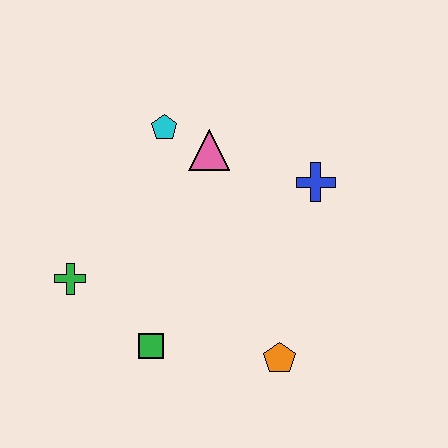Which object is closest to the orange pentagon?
The green square is closest to the orange pentagon.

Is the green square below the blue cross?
Yes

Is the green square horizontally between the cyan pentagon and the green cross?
Yes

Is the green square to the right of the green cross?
Yes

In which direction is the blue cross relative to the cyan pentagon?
The blue cross is to the right of the cyan pentagon.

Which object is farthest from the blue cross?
The green cross is farthest from the blue cross.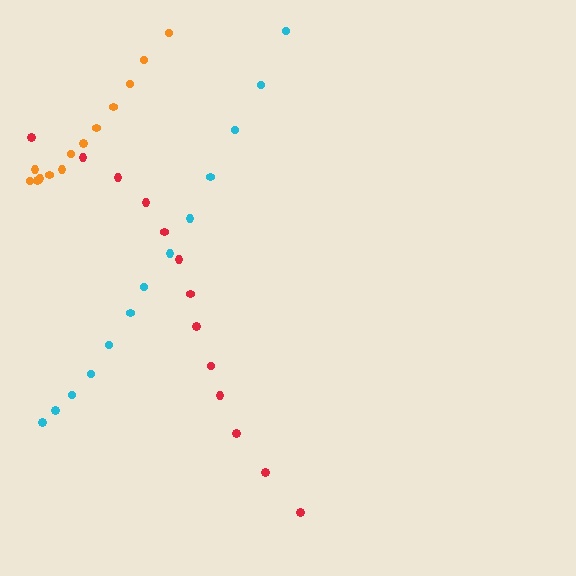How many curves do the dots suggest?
There are 3 distinct paths.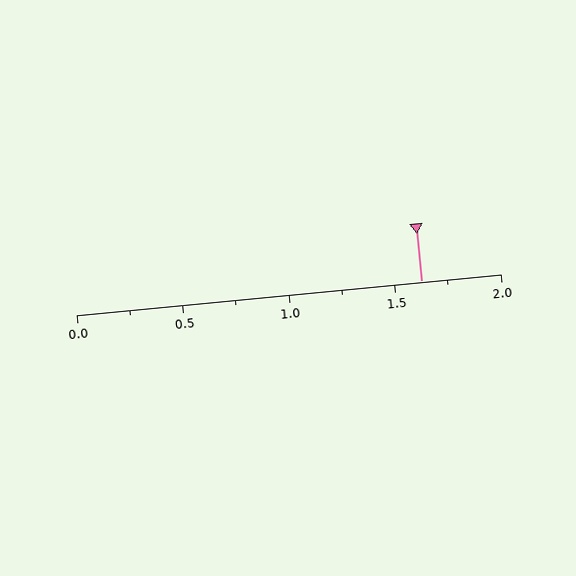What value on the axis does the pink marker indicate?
The marker indicates approximately 1.62.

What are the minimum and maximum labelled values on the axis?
The axis runs from 0.0 to 2.0.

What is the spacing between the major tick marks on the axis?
The major ticks are spaced 0.5 apart.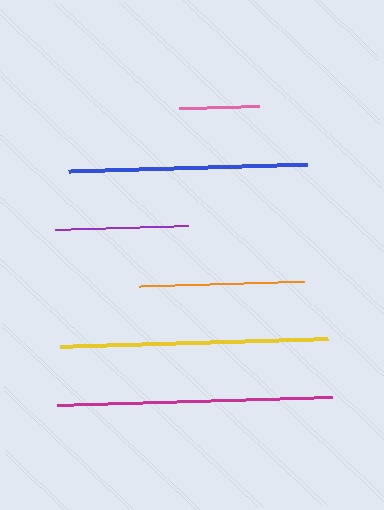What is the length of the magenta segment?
The magenta segment is approximately 275 pixels long.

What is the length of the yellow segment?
The yellow segment is approximately 268 pixels long.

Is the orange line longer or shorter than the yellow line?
The yellow line is longer than the orange line.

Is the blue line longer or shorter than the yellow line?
The yellow line is longer than the blue line.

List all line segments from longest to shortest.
From longest to shortest: magenta, yellow, blue, orange, purple, pink.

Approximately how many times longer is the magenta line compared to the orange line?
The magenta line is approximately 1.7 times the length of the orange line.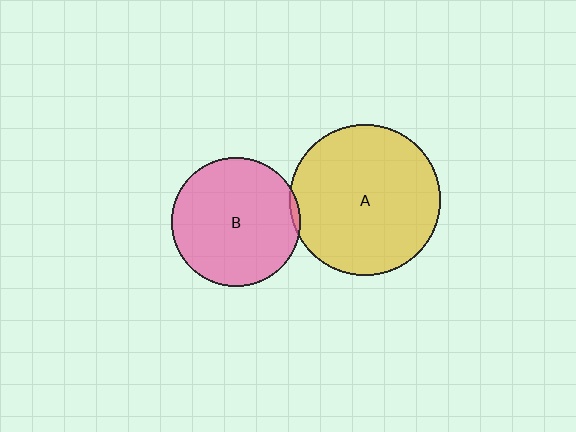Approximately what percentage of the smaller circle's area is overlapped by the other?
Approximately 5%.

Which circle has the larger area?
Circle A (yellow).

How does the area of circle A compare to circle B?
Approximately 1.4 times.